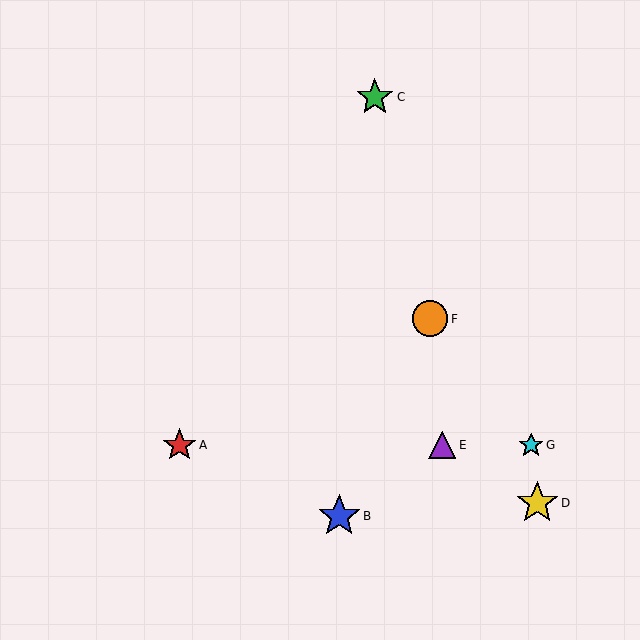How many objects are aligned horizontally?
3 objects (A, E, G) are aligned horizontally.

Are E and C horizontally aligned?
No, E is at y≈445 and C is at y≈97.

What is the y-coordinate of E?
Object E is at y≈445.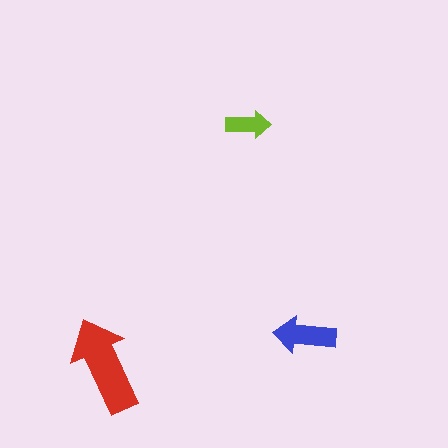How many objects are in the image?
There are 3 objects in the image.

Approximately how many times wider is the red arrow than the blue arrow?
About 1.5 times wider.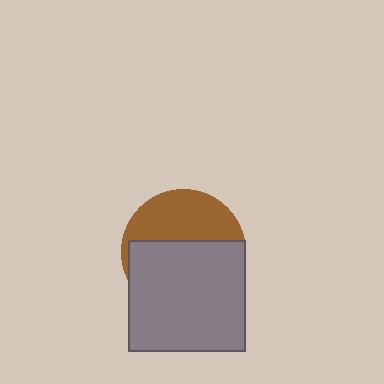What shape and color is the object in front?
The object in front is a gray rectangle.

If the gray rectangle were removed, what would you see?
You would see the complete brown circle.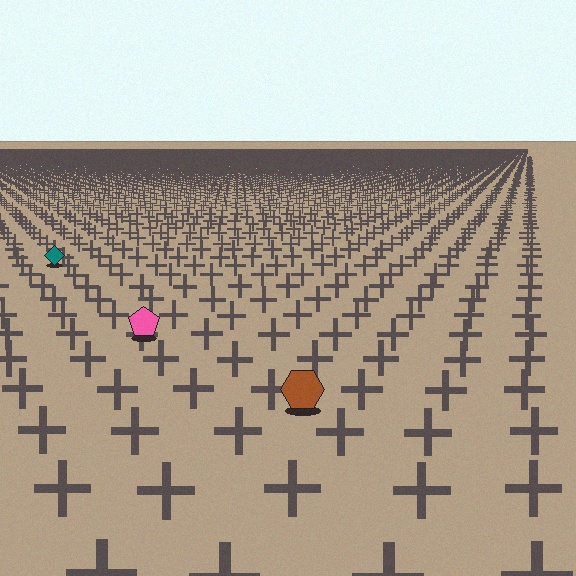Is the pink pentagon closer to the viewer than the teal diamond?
Yes. The pink pentagon is closer — you can tell from the texture gradient: the ground texture is coarser near it.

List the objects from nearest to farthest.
From nearest to farthest: the brown hexagon, the pink pentagon, the teal diamond.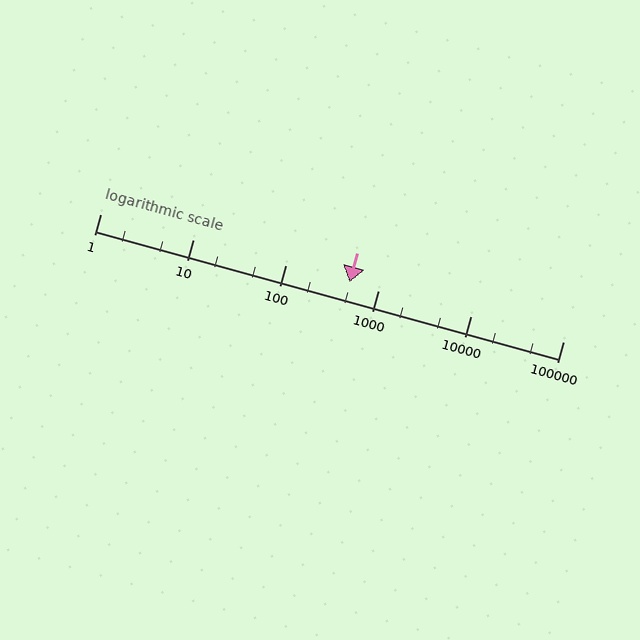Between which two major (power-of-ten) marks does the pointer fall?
The pointer is between 100 and 1000.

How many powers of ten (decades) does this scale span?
The scale spans 5 decades, from 1 to 100000.